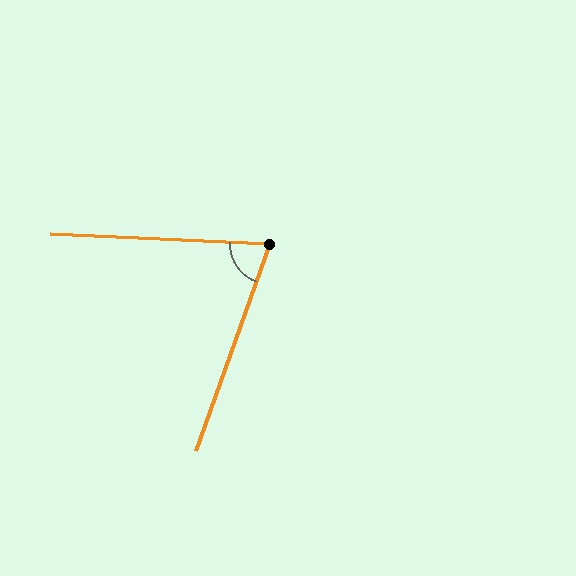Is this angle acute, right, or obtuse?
It is acute.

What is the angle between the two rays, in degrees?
Approximately 73 degrees.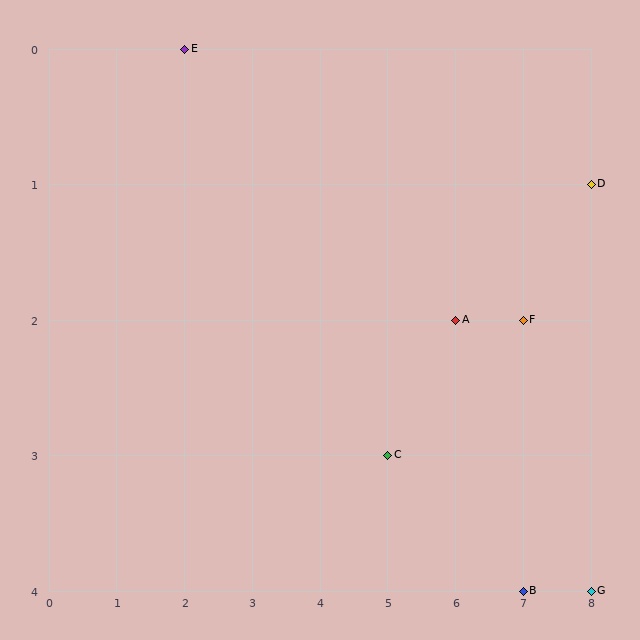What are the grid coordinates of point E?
Point E is at grid coordinates (2, 0).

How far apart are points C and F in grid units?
Points C and F are 2 columns and 1 row apart (about 2.2 grid units diagonally).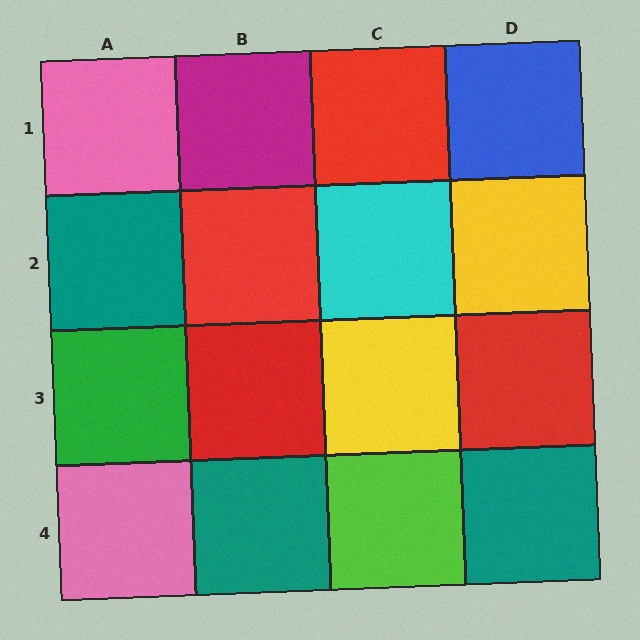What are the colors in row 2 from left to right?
Teal, red, cyan, yellow.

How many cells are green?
1 cell is green.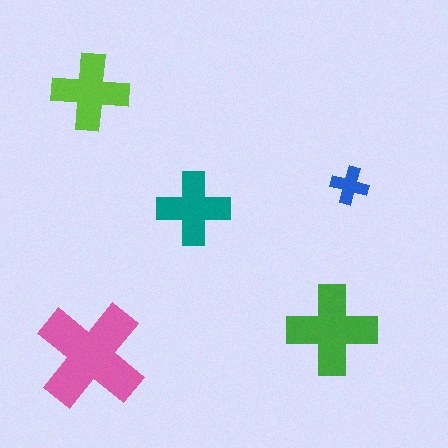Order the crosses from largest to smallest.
the pink one, the green one, the lime one, the teal one, the blue one.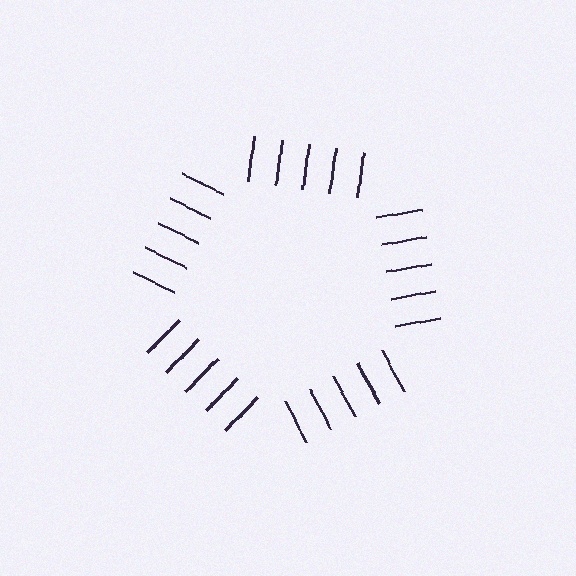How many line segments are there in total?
25 — 5 along each of the 5 edges.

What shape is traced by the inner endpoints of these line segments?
An illusory pentagon — the line segments terminate on its edges but no continuous stroke is drawn.